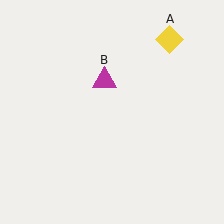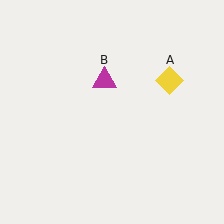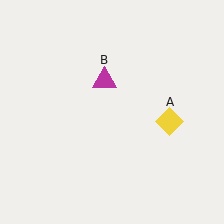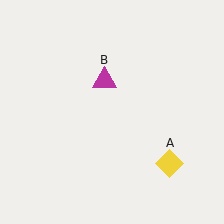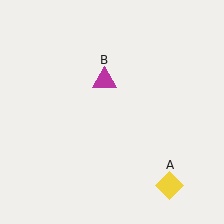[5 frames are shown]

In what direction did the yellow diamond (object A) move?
The yellow diamond (object A) moved down.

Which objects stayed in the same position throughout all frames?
Magenta triangle (object B) remained stationary.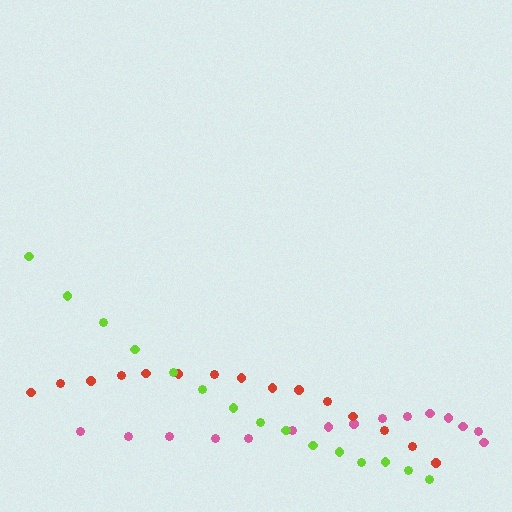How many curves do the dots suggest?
There are 3 distinct paths.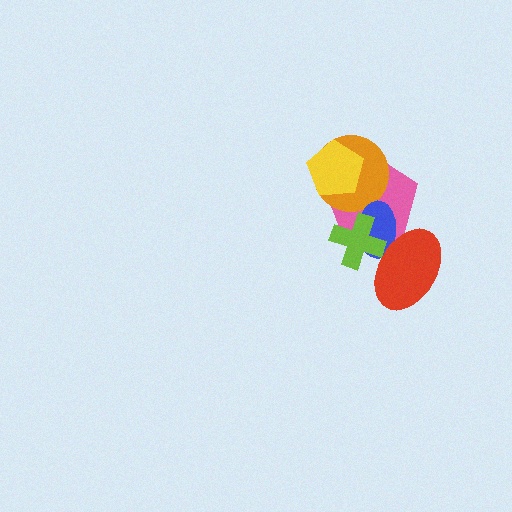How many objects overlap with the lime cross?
3 objects overlap with the lime cross.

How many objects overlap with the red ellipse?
3 objects overlap with the red ellipse.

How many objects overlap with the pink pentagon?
5 objects overlap with the pink pentagon.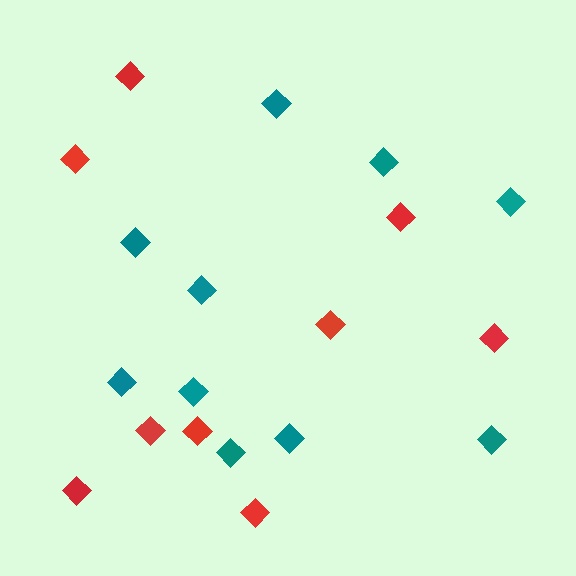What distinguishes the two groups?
There are 2 groups: one group of red diamonds (9) and one group of teal diamonds (10).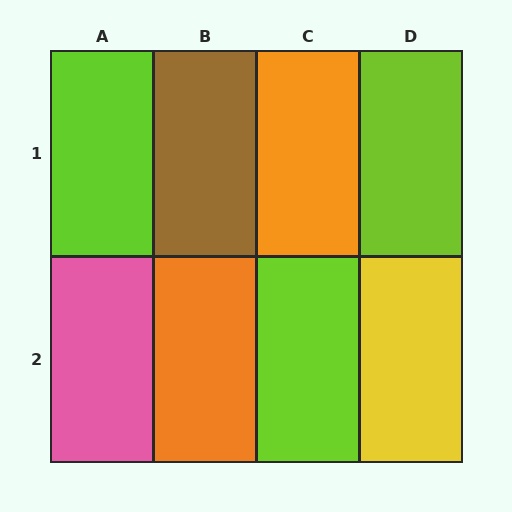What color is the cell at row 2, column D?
Yellow.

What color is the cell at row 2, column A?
Pink.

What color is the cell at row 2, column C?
Lime.